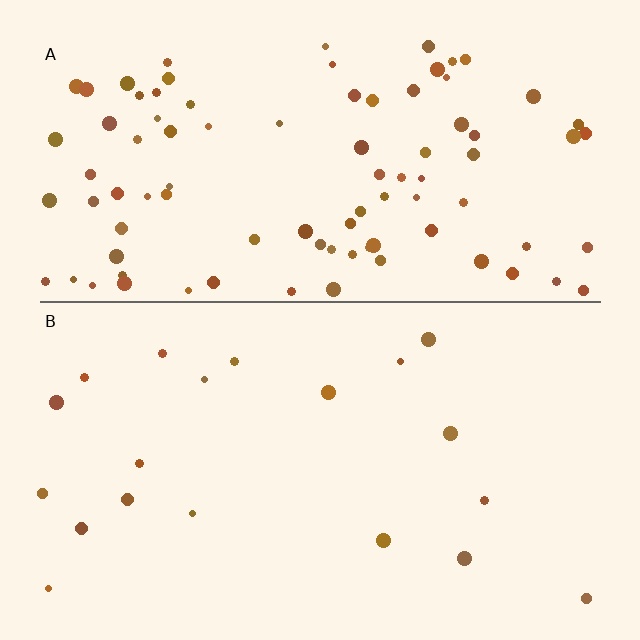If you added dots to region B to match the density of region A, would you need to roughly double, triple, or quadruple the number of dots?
Approximately quadruple.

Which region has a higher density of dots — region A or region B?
A (the top).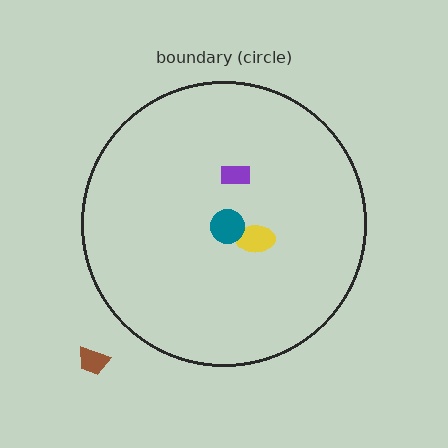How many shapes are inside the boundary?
3 inside, 1 outside.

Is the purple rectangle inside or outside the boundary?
Inside.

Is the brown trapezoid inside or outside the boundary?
Outside.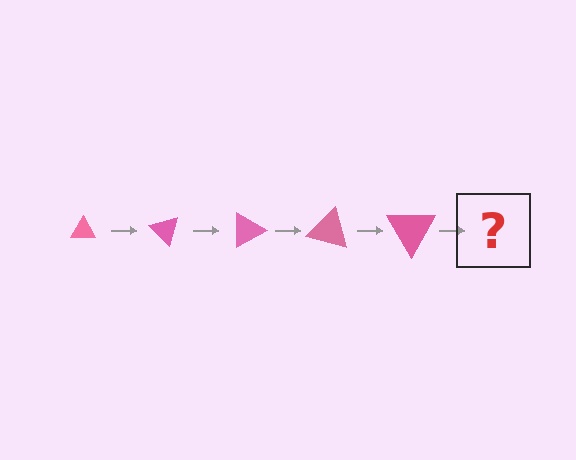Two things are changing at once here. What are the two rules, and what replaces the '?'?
The two rules are that the triangle grows larger each step and it rotates 45 degrees each step. The '?' should be a triangle, larger than the previous one and rotated 225 degrees from the start.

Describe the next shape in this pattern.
It should be a triangle, larger than the previous one and rotated 225 degrees from the start.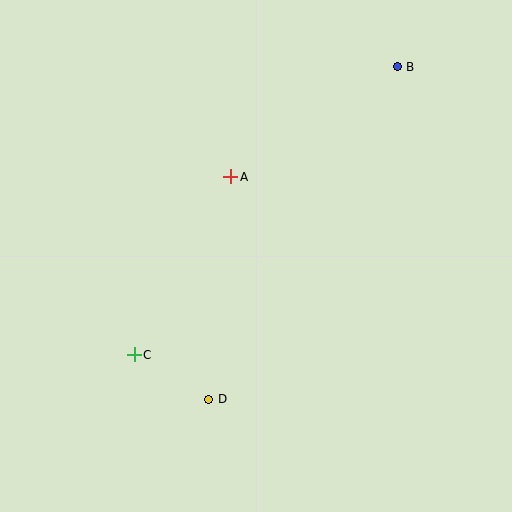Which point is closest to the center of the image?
Point A at (231, 177) is closest to the center.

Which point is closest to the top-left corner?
Point A is closest to the top-left corner.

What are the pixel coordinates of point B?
Point B is at (397, 67).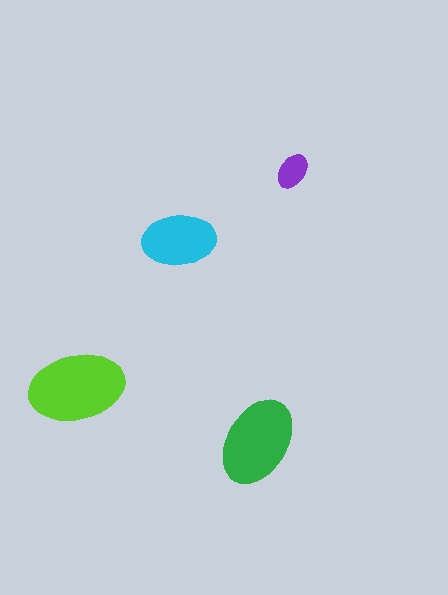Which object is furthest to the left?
The lime ellipse is leftmost.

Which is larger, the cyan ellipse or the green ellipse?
The green one.